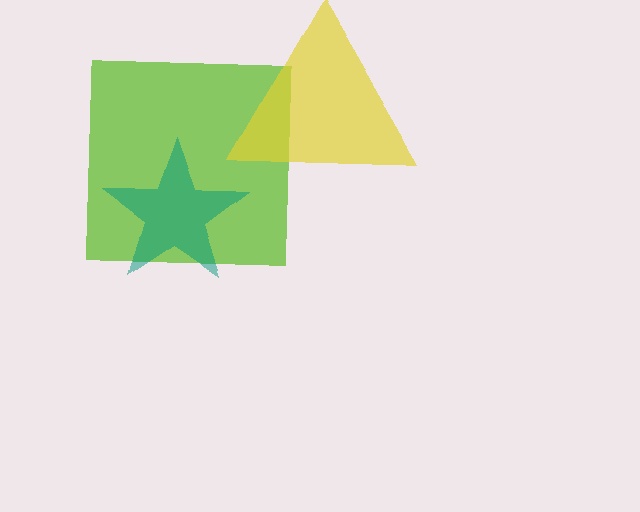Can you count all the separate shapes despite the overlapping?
Yes, there are 3 separate shapes.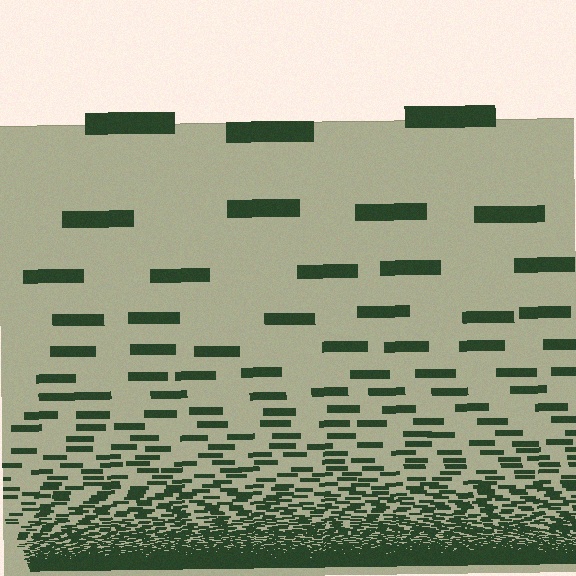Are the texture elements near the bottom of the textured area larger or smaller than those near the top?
Smaller. The gradient is inverted — elements near the bottom are smaller and denser.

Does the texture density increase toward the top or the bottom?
Density increases toward the bottom.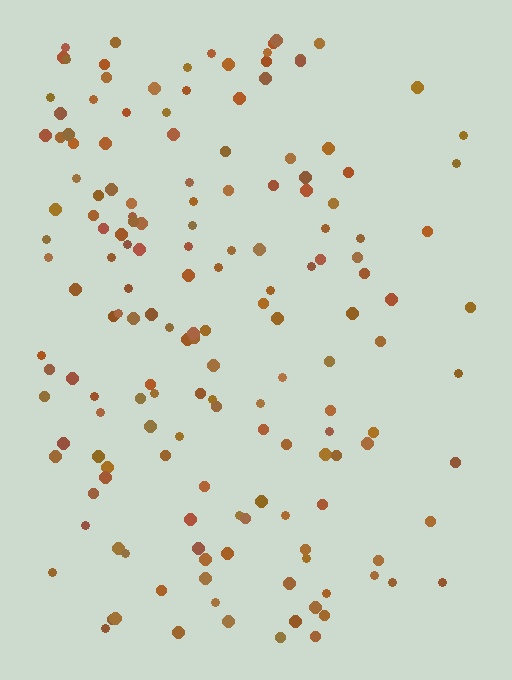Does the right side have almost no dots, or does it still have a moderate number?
Still a moderate number, just noticeably fewer than the left.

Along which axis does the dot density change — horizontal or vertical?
Horizontal.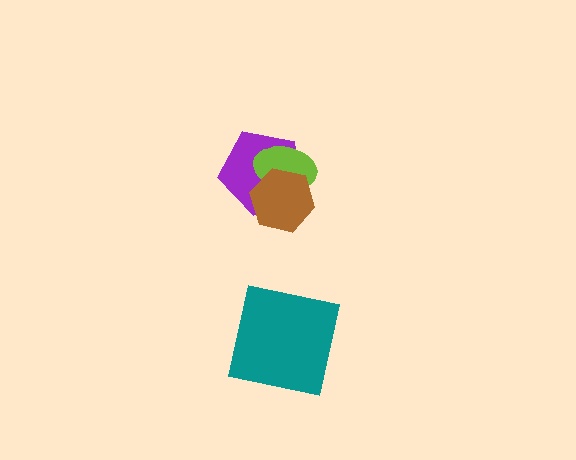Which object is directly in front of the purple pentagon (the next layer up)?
The lime ellipse is directly in front of the purple pentagon.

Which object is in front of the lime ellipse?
The brown hexagon is in front of the lime ellipse.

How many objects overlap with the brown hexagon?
2 objects overlap with the brown hexagon.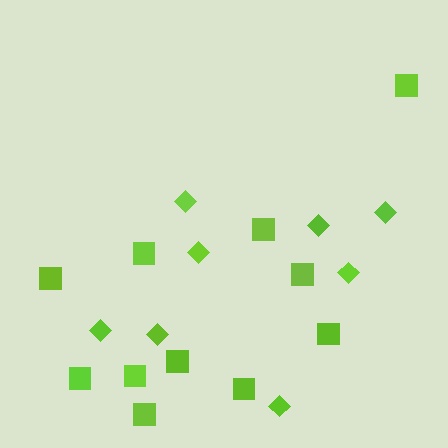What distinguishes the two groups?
There are 2 groups: one group of diamonds (8) and one group of squares (11).